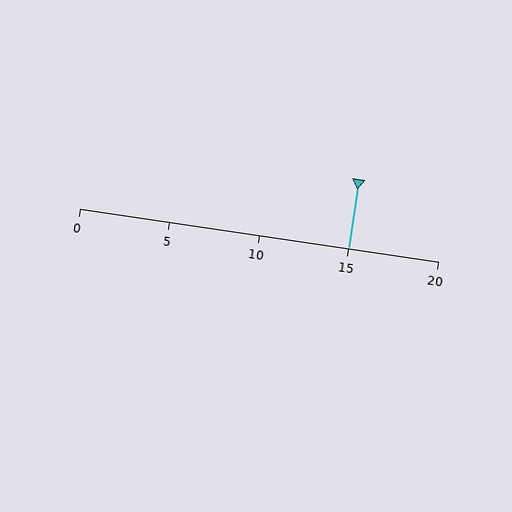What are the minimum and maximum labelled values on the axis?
The axis runs from 0 to 20.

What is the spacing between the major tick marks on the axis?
The major ticks are spaced 5 apart.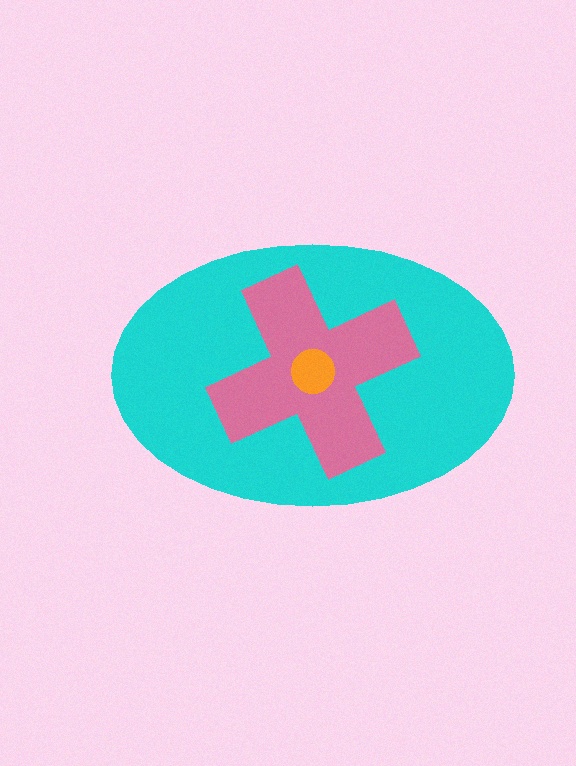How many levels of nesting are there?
3.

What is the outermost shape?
The cyan ellipse.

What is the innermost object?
The orange circle.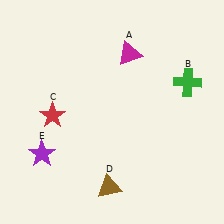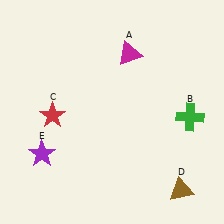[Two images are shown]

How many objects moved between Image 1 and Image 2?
2 objects moved between the two images.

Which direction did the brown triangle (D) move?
The brown triangle (D) moved right.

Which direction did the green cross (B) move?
The green cross (B) moved down.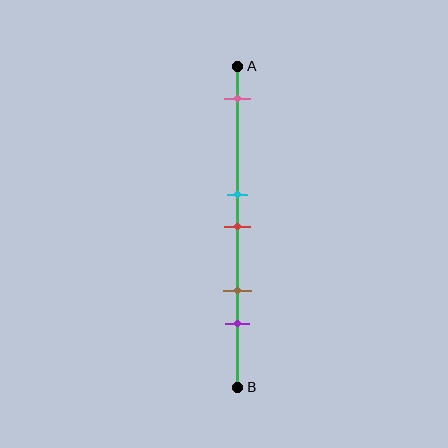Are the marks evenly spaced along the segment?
No, the marks are not evenly spaced.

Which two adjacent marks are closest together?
The cyan and red marks are the closest adjacent pair.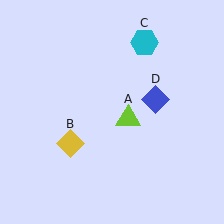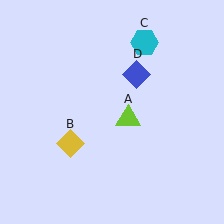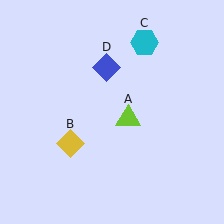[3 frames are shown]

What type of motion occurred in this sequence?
The blue diamond (object D) rotated counterclockwise around the center of the scene.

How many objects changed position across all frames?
1 object changed position: blue diamond (object D).